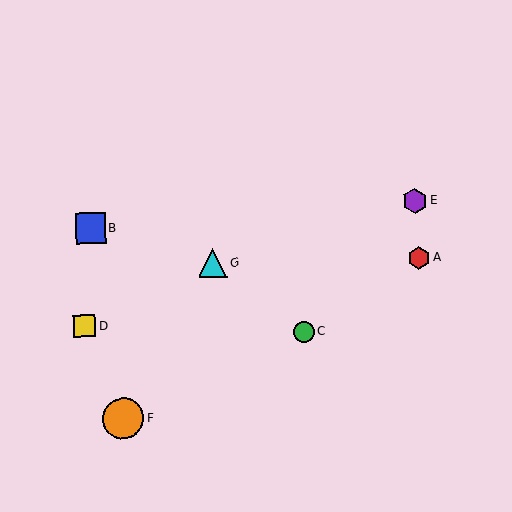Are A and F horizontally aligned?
No, A is at y≈258 and F is at y≈419.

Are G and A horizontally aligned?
Yes, both are at y≈263.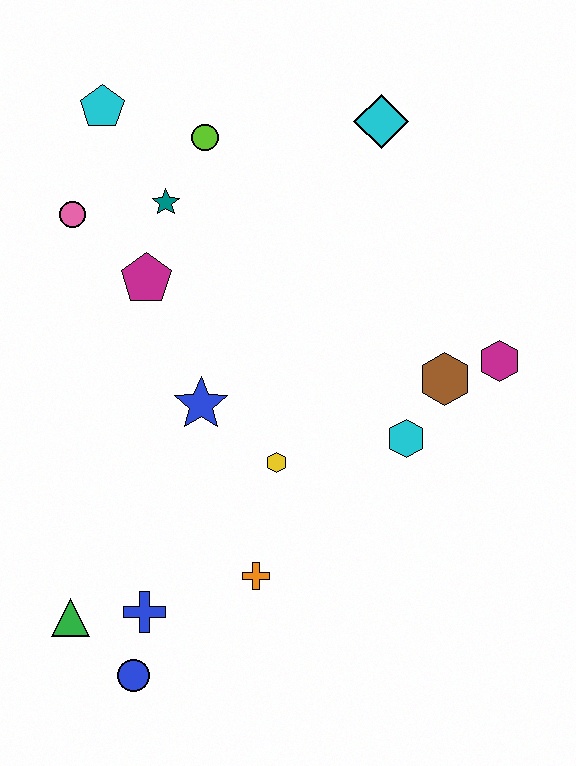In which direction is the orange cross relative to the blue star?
The orange cross is below the blue star.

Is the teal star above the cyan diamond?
No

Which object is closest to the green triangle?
The blue cross is closest to the green triangle.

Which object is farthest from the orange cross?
The cyan pentagon is farthest from the orange cross.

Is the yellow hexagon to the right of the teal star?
Yes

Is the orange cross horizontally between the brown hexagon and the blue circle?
Yes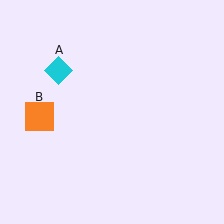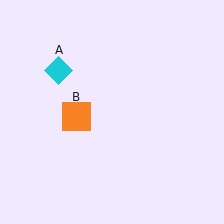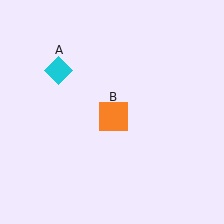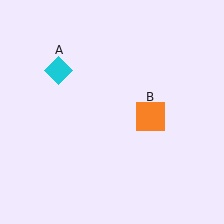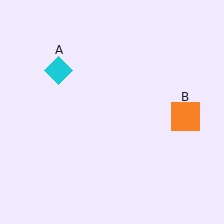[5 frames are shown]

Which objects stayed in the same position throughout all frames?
Cyan diamond (object A) remained stationary.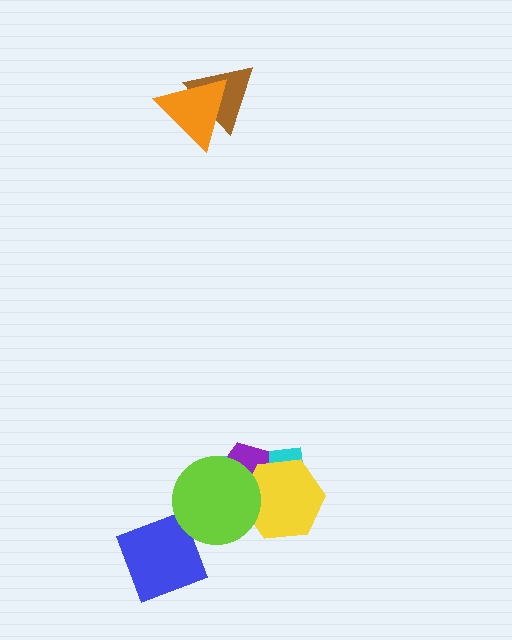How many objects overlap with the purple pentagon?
3 objects overlap with the purple pentagon.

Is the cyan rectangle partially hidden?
Yes, it is partially covered by another shape.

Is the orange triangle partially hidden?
No, no other shape covers it.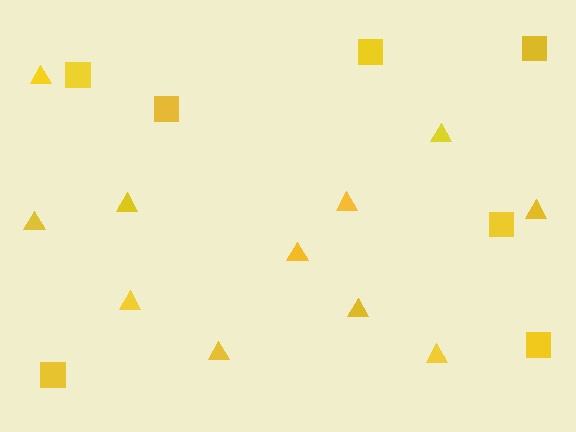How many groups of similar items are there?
There are 2 groups: one group of triangles (11) and one group of squares (7).